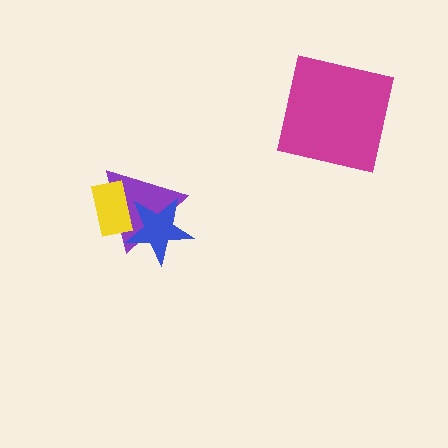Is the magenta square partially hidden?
No, no other shape covers it.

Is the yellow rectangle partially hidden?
Yes, it is partially covered by another shape.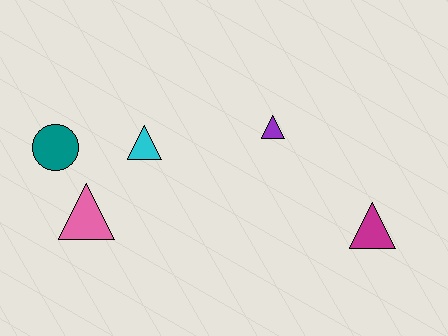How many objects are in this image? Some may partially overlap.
There are 5 objects.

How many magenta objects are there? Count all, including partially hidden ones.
There is 1 magenta object.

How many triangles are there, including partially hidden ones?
There are 4 triangles.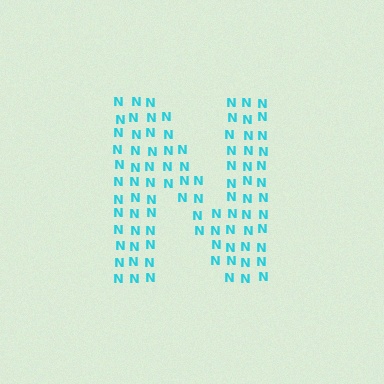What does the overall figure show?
The overall figure shows the letter N.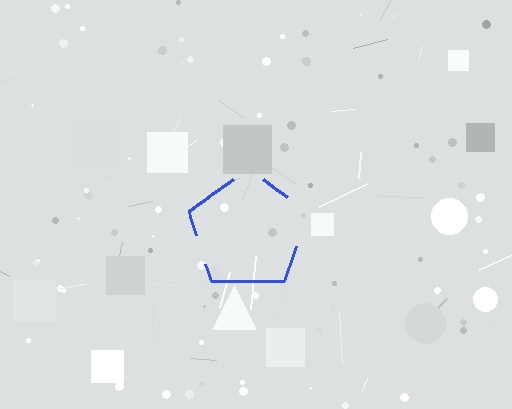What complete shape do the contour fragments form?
The contour fragments form a pentagon.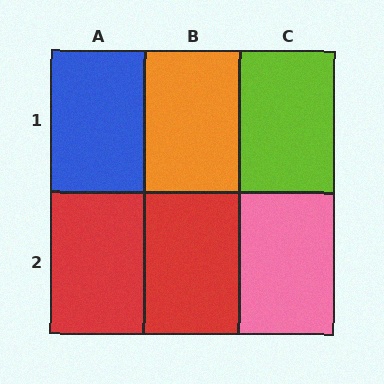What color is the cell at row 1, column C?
Lime.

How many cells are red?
2 cells are red.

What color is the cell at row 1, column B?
Orange.